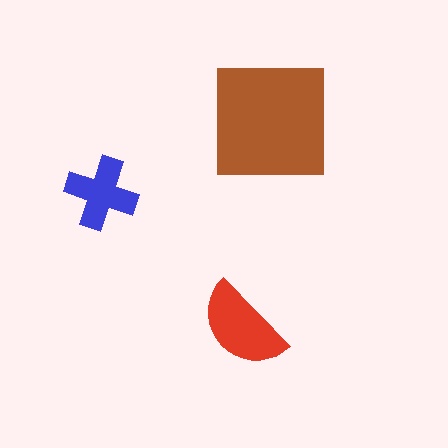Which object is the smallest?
The blue cross.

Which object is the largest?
The brown square.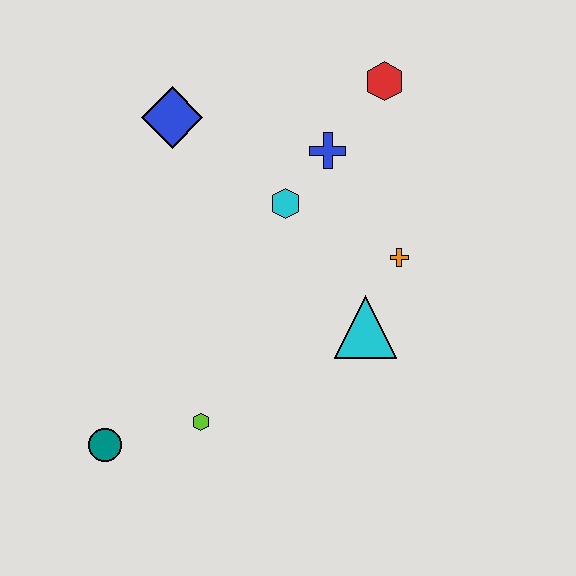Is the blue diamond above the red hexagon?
No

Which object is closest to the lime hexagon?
The teal circle is closest to the lime hexagon.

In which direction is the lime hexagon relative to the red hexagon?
The lime hexagon is below the red hexagon.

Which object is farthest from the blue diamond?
The teal circle is farthest from the blue diamond.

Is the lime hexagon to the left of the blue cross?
Yes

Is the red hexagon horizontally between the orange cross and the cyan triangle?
Yes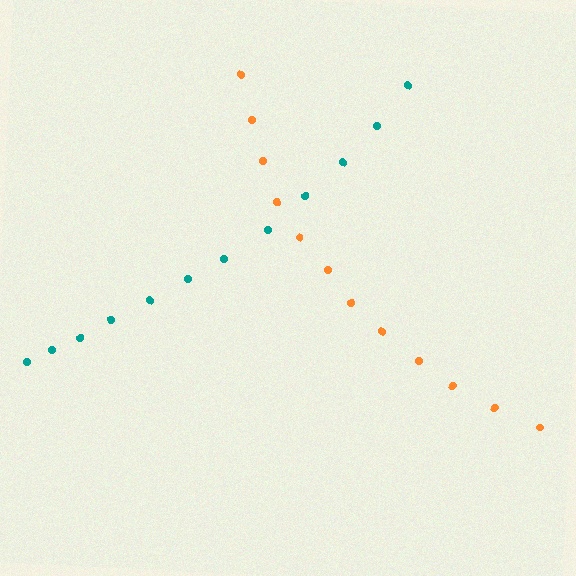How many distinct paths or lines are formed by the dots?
There are 2 distinct paths.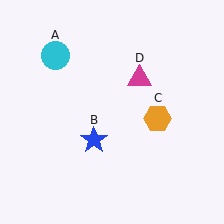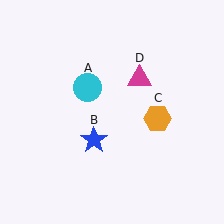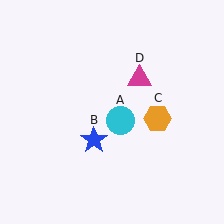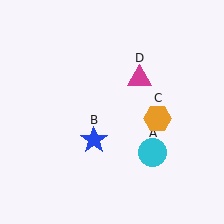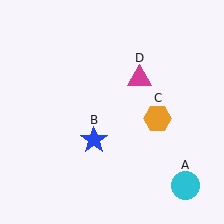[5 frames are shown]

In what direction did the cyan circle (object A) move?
The cyan circle (object A) moved down and to the right.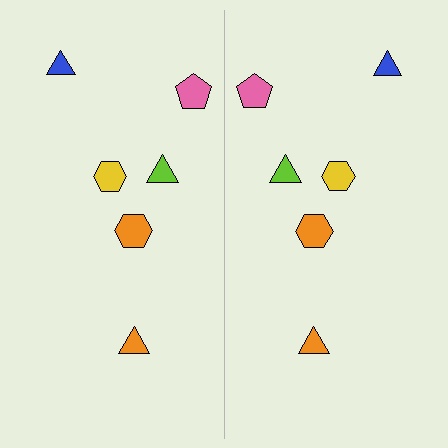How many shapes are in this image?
There are 12 shapes in this image.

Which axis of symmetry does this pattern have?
The pattern has a vertical axis of symmetry running through the center of the image.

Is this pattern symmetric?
Yes, this pattern has bilateral (reflection) symmetry.